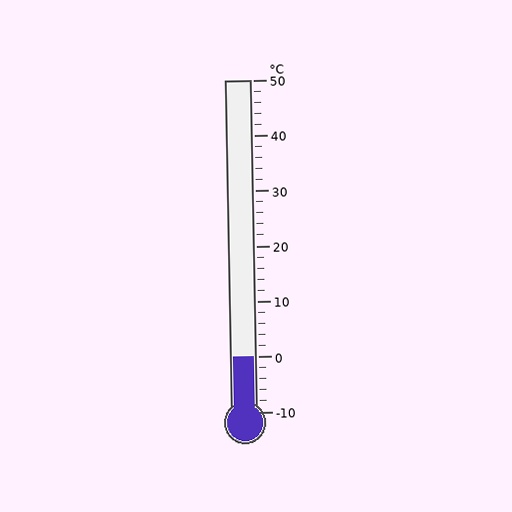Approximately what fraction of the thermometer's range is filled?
The thermometer is filled to approximately 15% of its range.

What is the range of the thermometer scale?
The thermometer scale ranges from -10°C to 50°C.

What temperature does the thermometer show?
The thermometer shows approximately 0°C.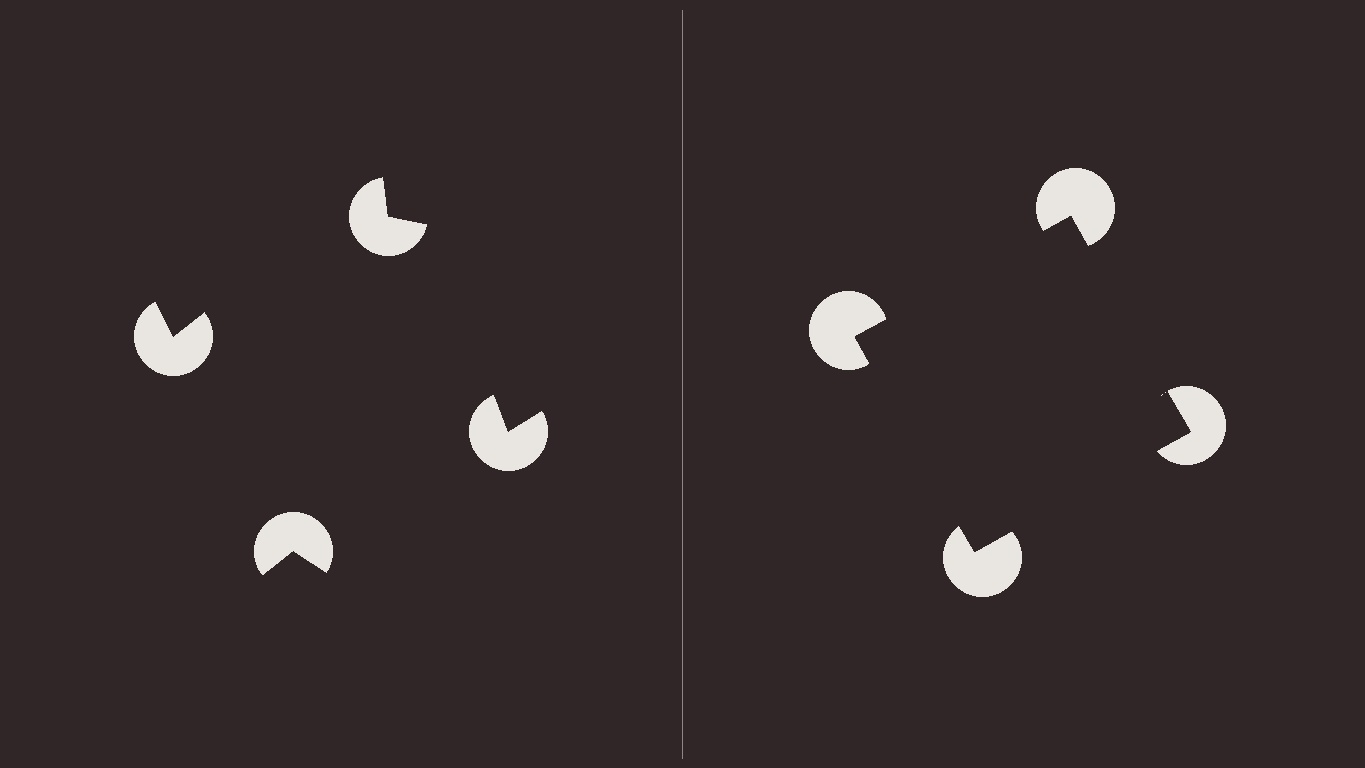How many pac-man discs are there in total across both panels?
8 — 4 on each side.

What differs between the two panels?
The pac-man discs are positioned identically on both sides; only the wedge orientations differ. On the right they align to a square; on the left they are misaligned.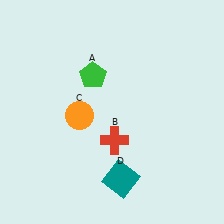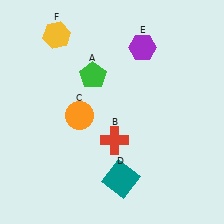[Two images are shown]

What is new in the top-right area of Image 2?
A purple hexagon (E) was added in the top-right area of Image 2.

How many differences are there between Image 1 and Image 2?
There are 2 differences between the two images.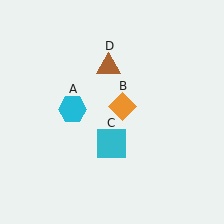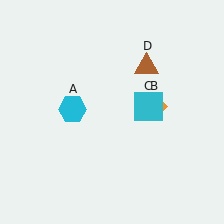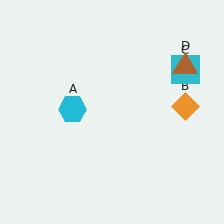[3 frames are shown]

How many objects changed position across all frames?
3 objects changed position: orange diamond (object B), cyan square (object C), brown triangle (object D).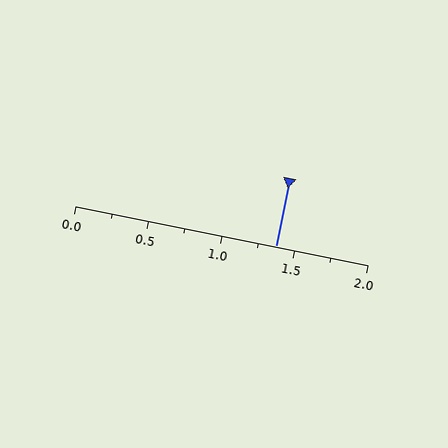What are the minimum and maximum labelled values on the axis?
The axis runs from 0.0 to 2.0.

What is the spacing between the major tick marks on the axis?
The major ticks are spaced 0.5 apart.